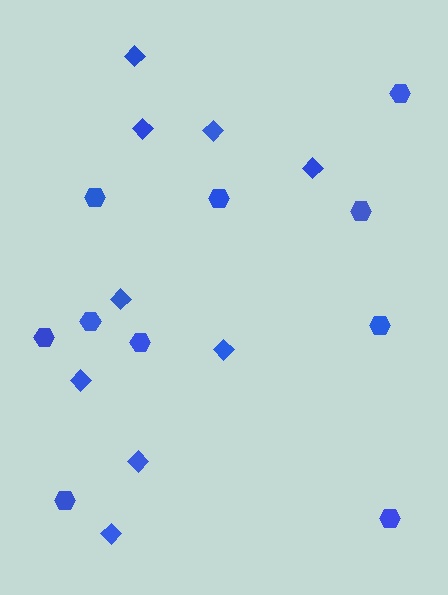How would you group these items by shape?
There are 2 groups: one group of hexagons (10) and one group of diamonds (9).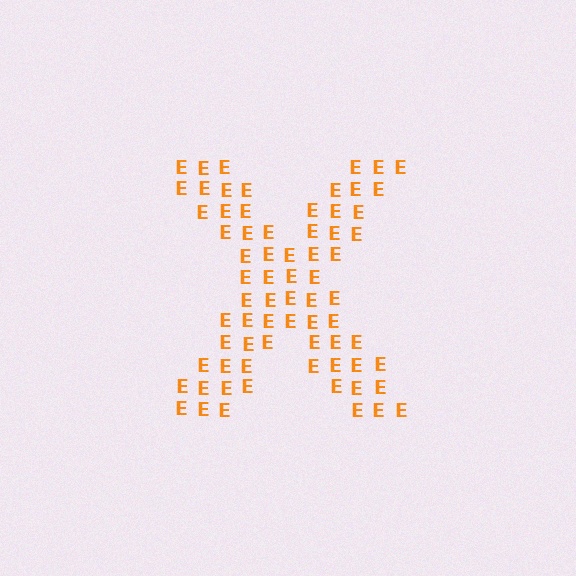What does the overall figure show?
The overall figure shows the letter X.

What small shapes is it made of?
It is made of small letter E's.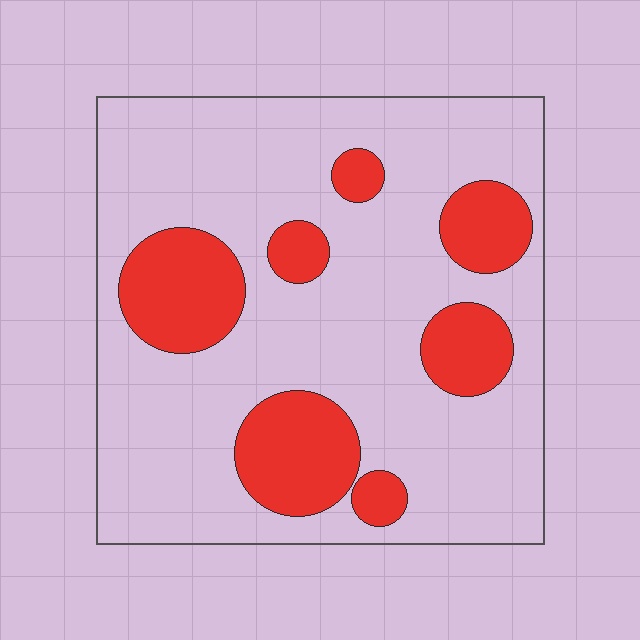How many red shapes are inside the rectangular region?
7.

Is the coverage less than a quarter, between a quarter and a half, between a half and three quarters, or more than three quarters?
Less than a quarter.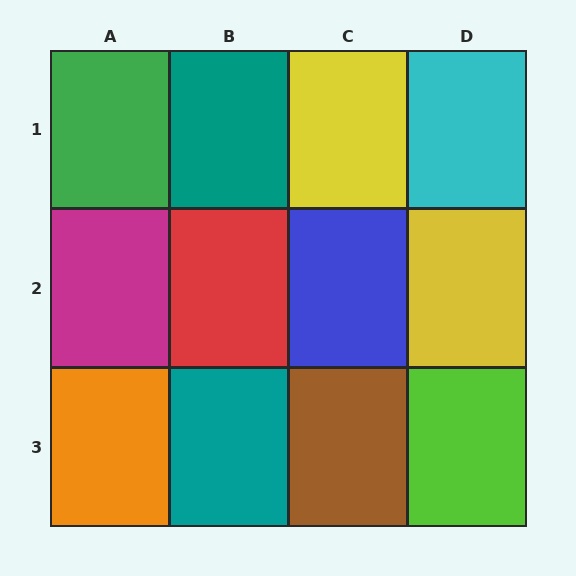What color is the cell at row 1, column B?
Teal.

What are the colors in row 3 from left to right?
Orange, teal, brown, lime.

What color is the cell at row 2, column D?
Yellow.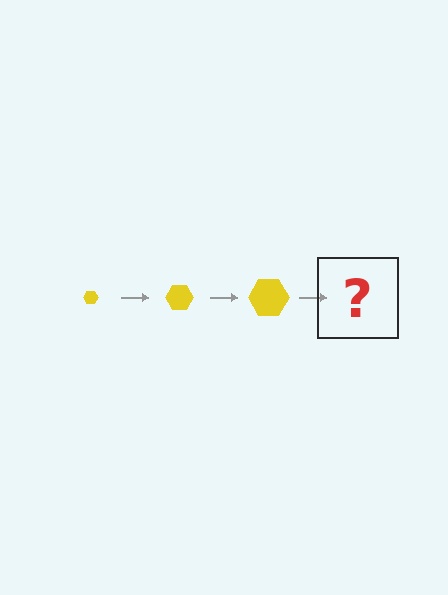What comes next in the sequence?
The next element should be a yellow hexagon, larger than the previous one.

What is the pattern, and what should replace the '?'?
The pattern is that the hexagon gets progressively larger each step. The '?' should be a yellow hexagon, larger than the previous one.